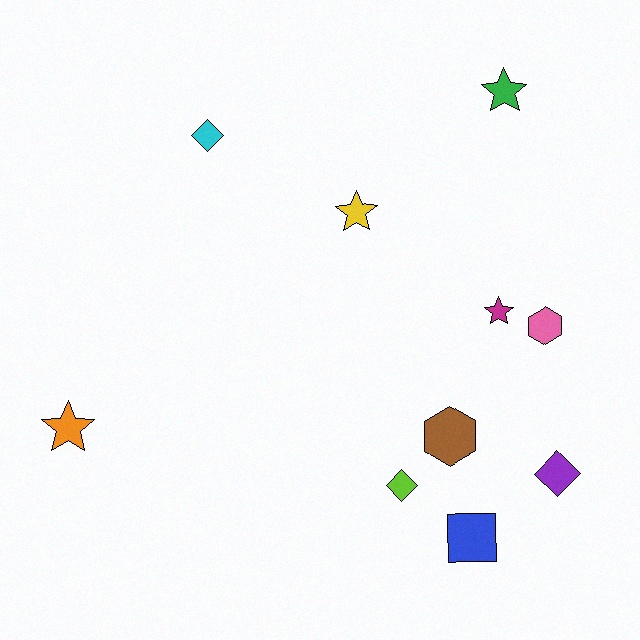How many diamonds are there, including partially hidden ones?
There are 3 diamonds.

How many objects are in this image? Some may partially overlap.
There are 10 objects.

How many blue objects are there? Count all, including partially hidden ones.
There is 1 blue object.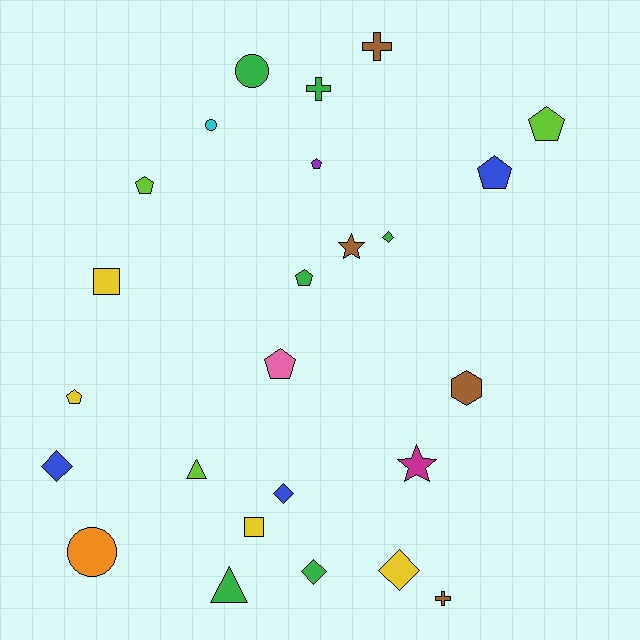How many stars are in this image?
There are 2 stars.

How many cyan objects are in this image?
There is 1 cyan object.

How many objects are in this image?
There are 25 objects.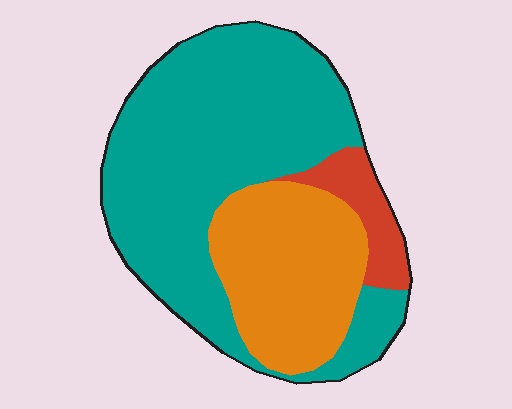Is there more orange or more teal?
Teal.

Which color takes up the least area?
Red, at roughly 10%.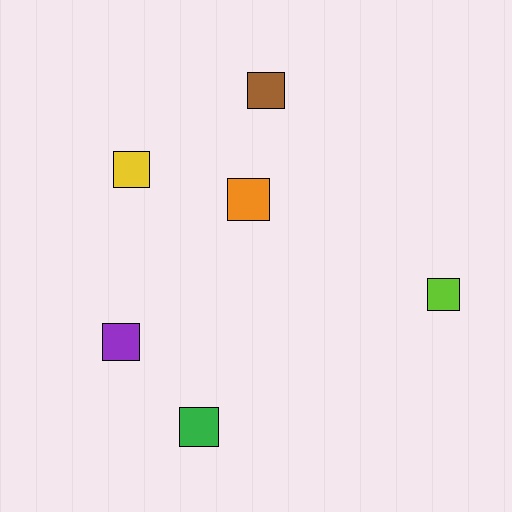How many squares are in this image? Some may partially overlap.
There are 6 squares.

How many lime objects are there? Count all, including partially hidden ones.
There is 1 lime object.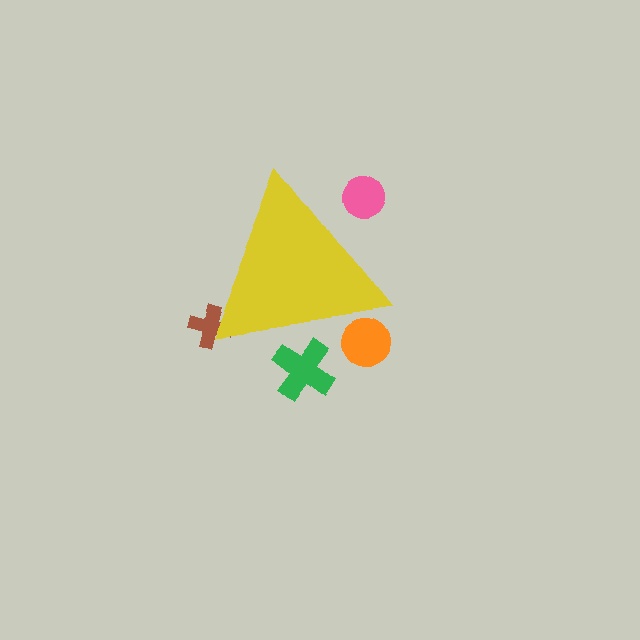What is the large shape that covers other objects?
A yellow triangle.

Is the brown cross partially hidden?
Yes, the brown cross is partially hidden behind the yellow triangle.